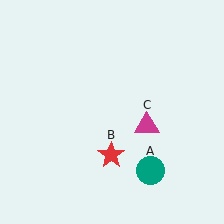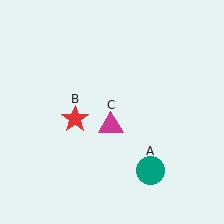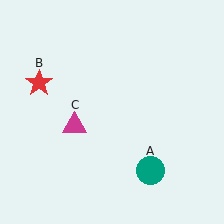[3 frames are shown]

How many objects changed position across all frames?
2 objects changed position: red star (object B), magenta triangle (object C).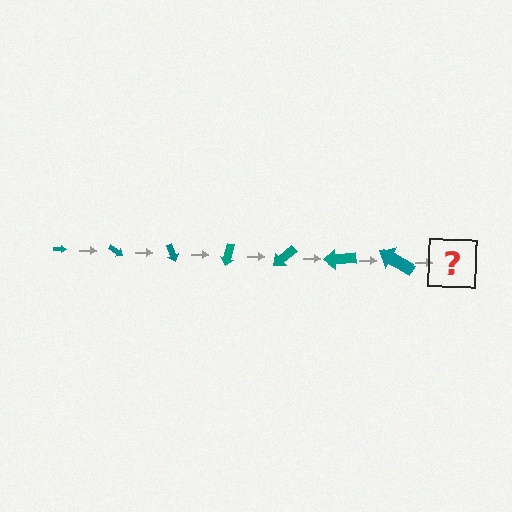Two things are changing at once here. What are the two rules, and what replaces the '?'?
The two rules are that the arrow grows larger each step and it rotates 35 degrees each step. The '?' should be an arrow, larger than the previous one and rotated 245 degrees from the start.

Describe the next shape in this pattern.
It should be an arrow, larger than the previous one and rotated 245 degrees from the start.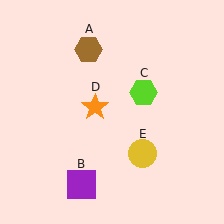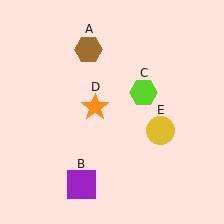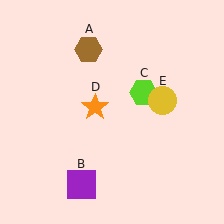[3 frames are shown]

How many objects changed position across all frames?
1 object changed position: yellow circle (object E).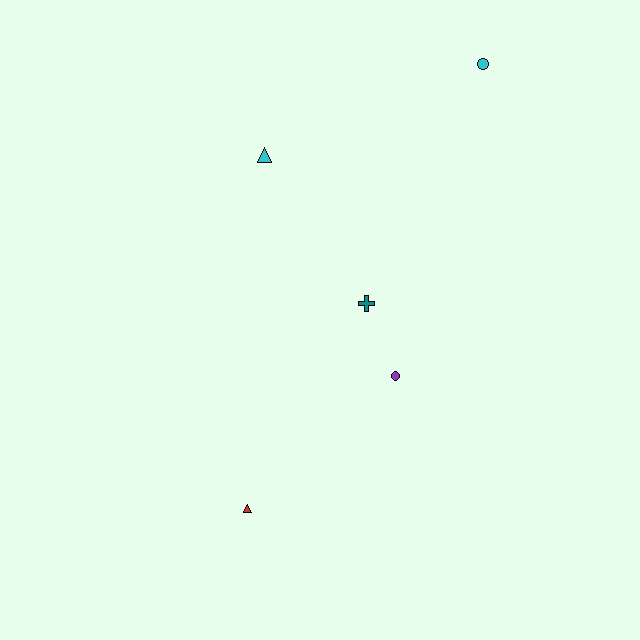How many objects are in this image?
There are 5 objects.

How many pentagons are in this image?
There are no pentagons.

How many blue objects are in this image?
There are no blue objects.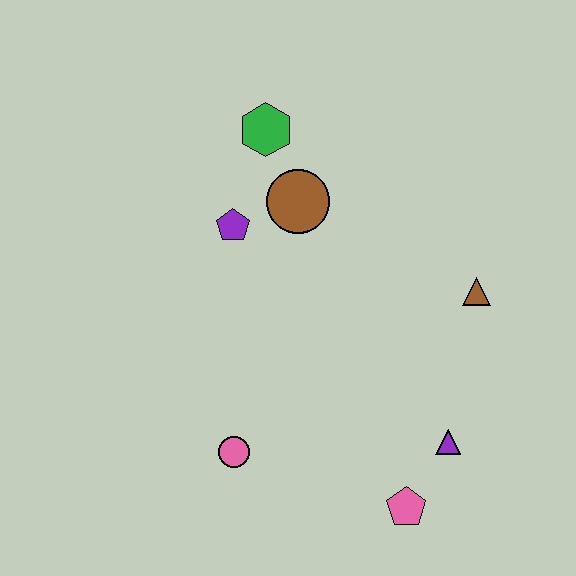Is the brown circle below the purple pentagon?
No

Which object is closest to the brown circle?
The purple pentagon is closest to the brown circle.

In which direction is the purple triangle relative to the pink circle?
The purple triangle is to the right of the pink circle.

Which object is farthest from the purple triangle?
The green hexagon is farthest from the purple triangle.